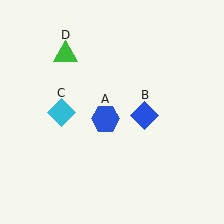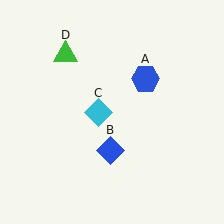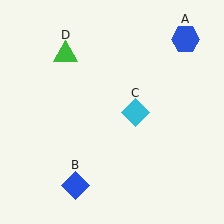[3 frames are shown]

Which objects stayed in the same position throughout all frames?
Green triangle (object D) remained stationary.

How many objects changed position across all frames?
3 objects changed position: blue hexagon (object A), blue diamond (object B), cyan diamond (object C).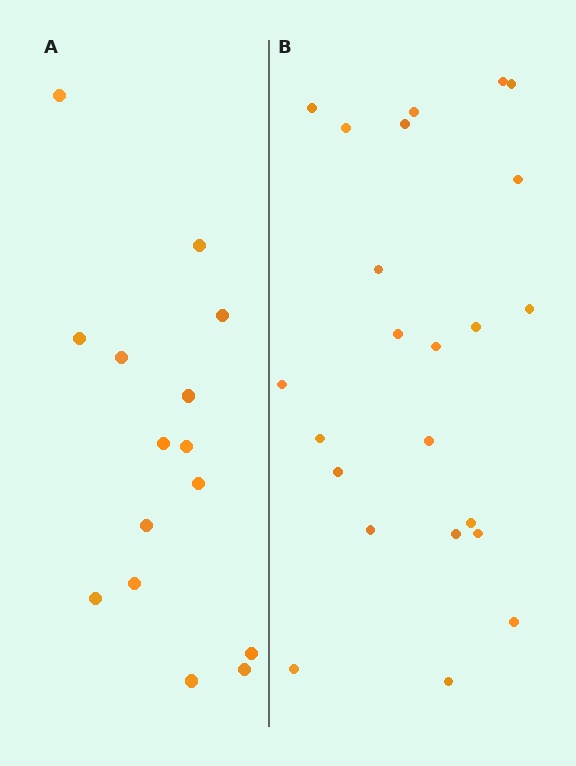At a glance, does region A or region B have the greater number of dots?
Region B (the right region) has more dots.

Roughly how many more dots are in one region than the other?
Region B has roughly 8 or so more dots than region A.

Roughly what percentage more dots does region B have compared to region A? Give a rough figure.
About 55% more.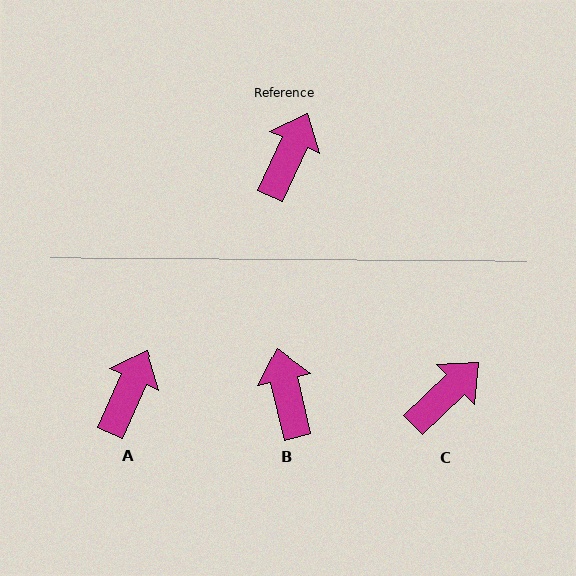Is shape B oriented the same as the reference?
No, it is off by about 38 degrees.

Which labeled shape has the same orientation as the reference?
A.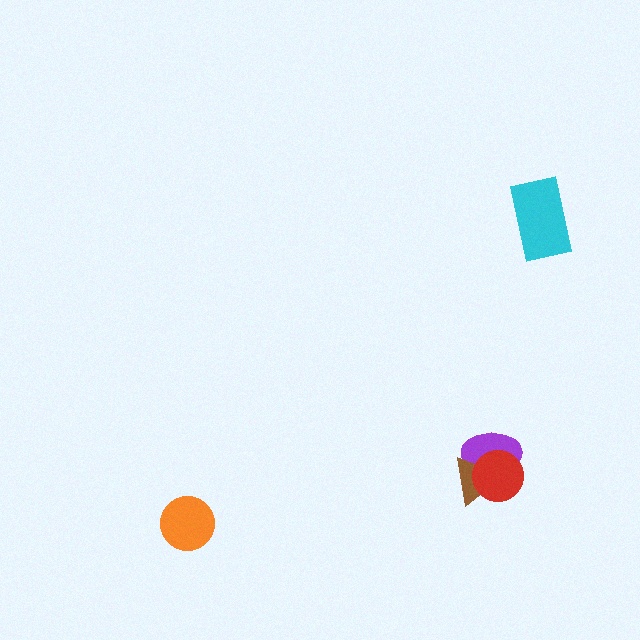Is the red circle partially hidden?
No, no other shape covers it.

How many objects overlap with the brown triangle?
2 objects overlap with the brown triangle.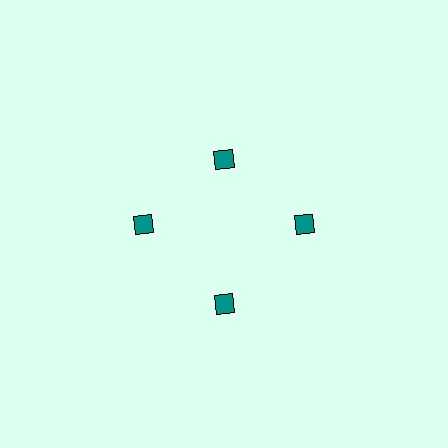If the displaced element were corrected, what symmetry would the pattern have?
It would have 4-fold rotational symmetry — the pattern would map onto itself every 90 degrees.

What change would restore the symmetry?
The symmetry would be restored by moving it outward, back onto the ring so that all 4 squares sit at equal angles and equal distance from the center.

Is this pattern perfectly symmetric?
No. The 4 teal squares are arranged in a ring, but one element near the 12 o'clock position is pulled inward toward the center, breaking the 4-fold rotational symmetry.